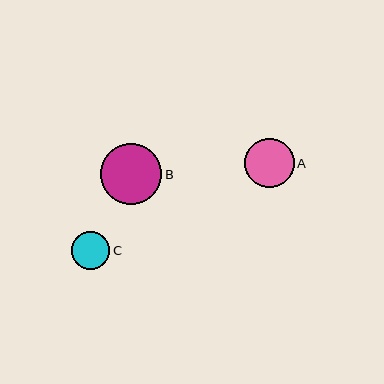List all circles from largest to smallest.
From largest to smallest: B, A, C.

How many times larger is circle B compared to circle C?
Circle B is approximately 1.6 times the size of circle C.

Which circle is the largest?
Circle B is the largest with a size of approximately 62 pixels.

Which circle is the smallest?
Circle C is the smallest with a size of approximately 38 pixels.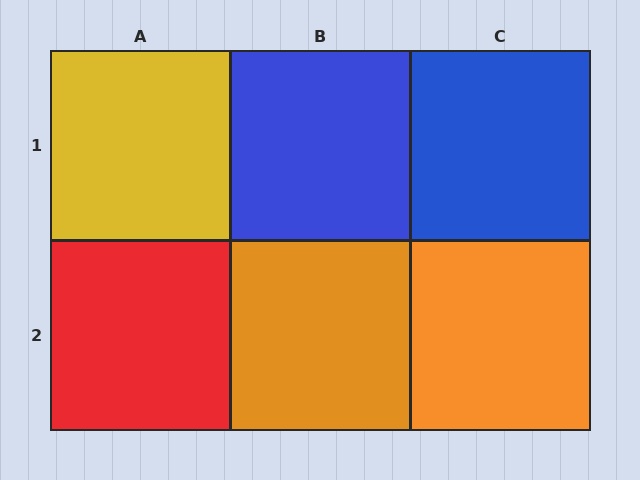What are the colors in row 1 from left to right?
Yellow, blue, blue.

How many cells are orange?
2 cells are orange.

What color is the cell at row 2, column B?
Orange.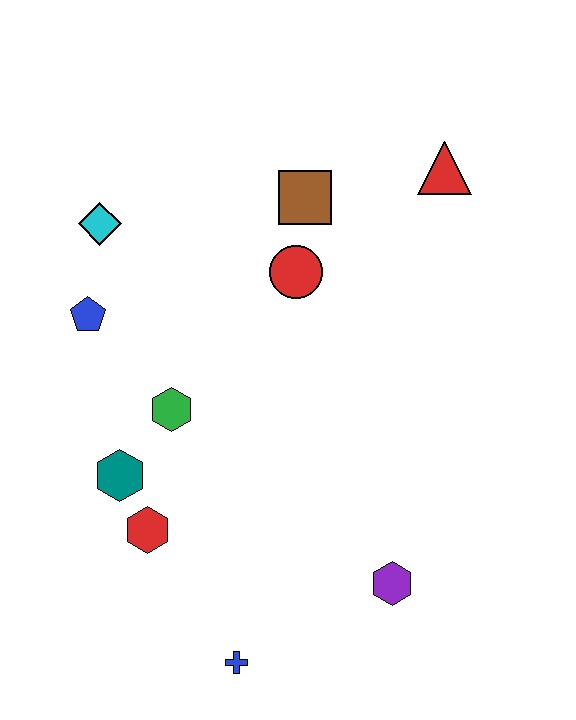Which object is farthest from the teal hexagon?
The red triangle is farthest from the teal hexagon.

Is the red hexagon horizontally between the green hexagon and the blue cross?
No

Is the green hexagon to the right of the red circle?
No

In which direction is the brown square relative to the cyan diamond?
The brown square is to the right of the cyan diamond.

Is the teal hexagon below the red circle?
Yes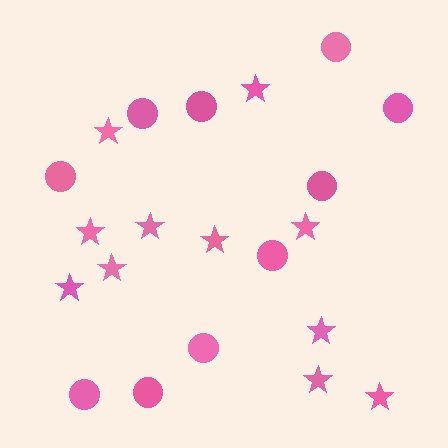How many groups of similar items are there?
There are 2 groups: one group of stars (11) and one group of circles (10).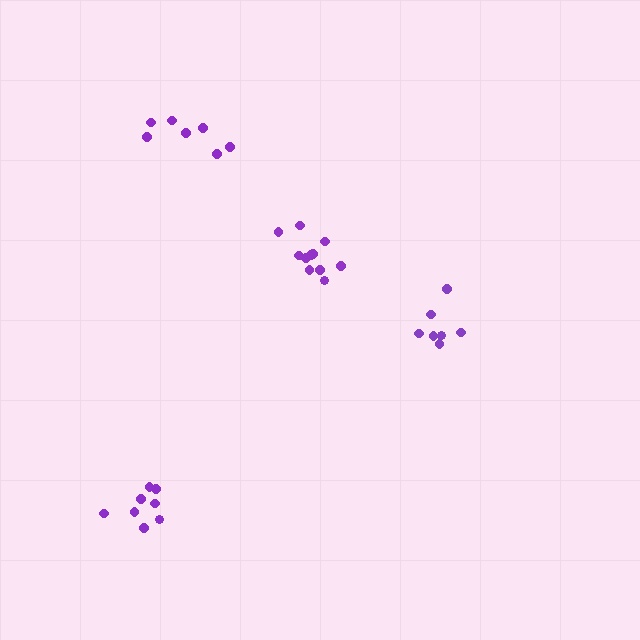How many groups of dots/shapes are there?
There are 4 groups.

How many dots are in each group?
Group 1: 11 dots, Group 2: 8 dots, Group 3: 7 dots, Group 4: 7 dots (33 total).